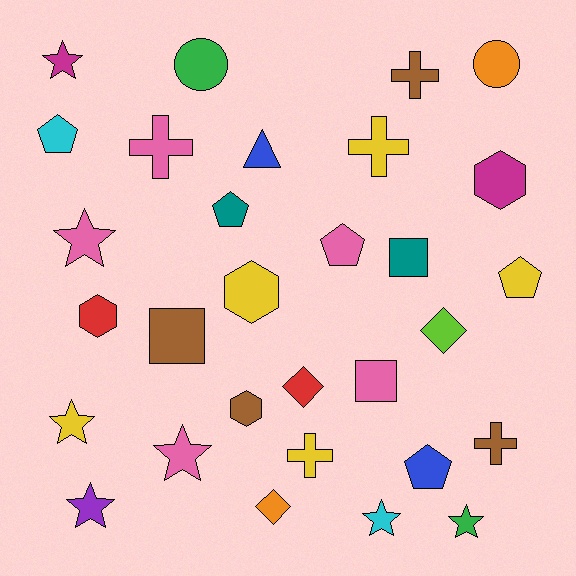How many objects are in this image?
There are 30 objects.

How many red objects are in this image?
There are 2 red objects.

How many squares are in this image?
There are 3 squares.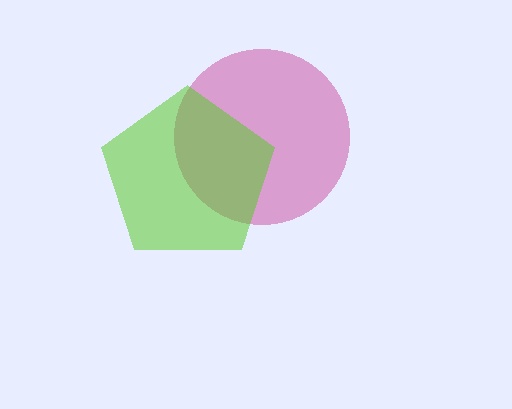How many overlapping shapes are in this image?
There are 2 overlapping shapes in the image.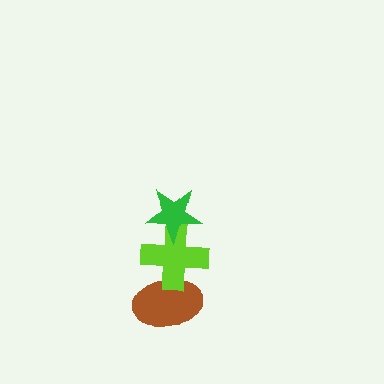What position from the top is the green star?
The green star is 1st from the top.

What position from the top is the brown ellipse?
The brown ellipse is 3rd from the top.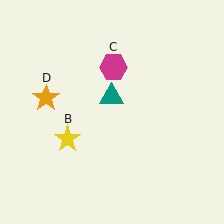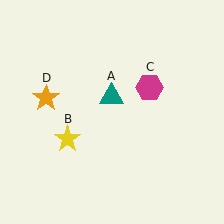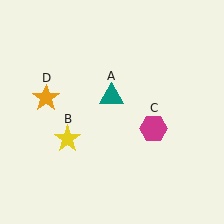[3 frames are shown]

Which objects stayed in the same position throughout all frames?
Teal triangle (object A) and yellow star (object B) and orange star (object D) remained stationary.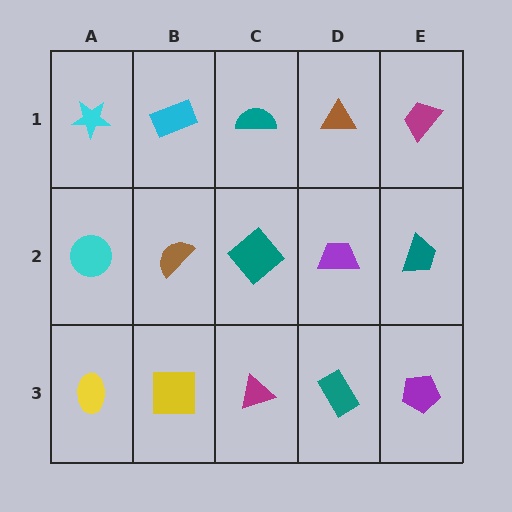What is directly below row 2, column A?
A yellow ellipse.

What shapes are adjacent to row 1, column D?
A purple trapezoid (row 2, column D), a teal semicircle (row 1, column C), a magenta trapezoid (row 1, column E).